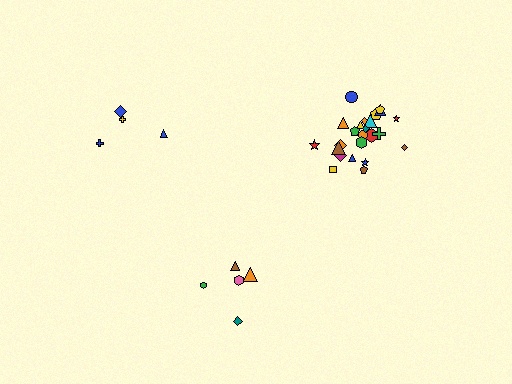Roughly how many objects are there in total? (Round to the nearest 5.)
Roughly 35 objects in total.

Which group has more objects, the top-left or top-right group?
The top-right group.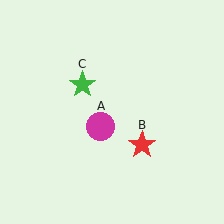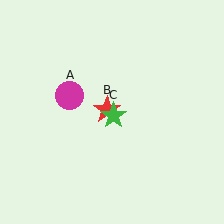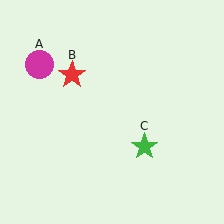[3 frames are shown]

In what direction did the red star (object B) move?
The red star (object B) moved up and to the left.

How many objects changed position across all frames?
3 objects changed position: magenta circle (object A), red star (object B), green star (object C).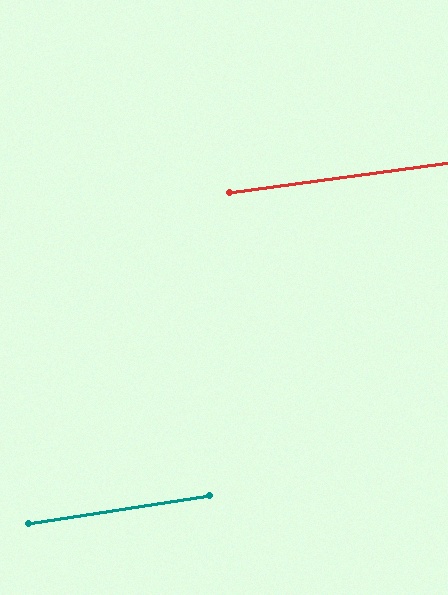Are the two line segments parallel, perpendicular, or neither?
Parallel — their directions differ by only 1.1°.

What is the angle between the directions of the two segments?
Approximately 1 degree.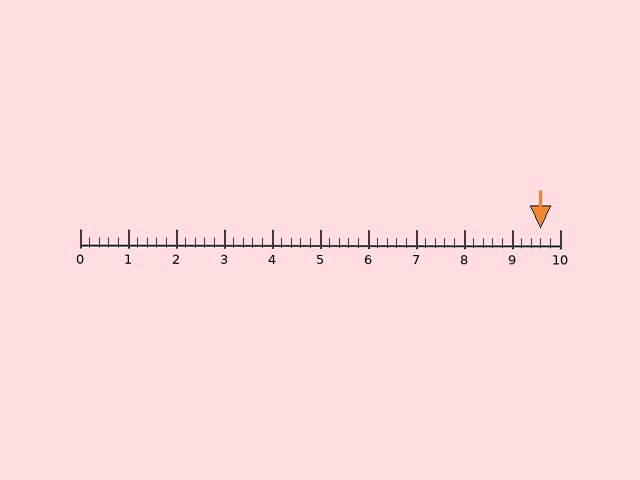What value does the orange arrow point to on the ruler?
The orange arrow points to approximately 9.6.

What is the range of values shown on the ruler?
The ruler shows values from 0 to 10.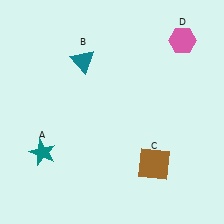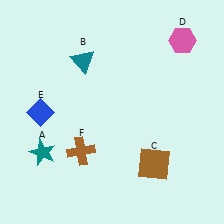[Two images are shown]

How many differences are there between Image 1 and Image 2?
There are 2 differences between the two images.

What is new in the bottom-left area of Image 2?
A blue diamond (E) was added in the bottom-left area of Image 2.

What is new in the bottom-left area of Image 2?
A brown cross (F) was added in the bottom-left area of Image 2.